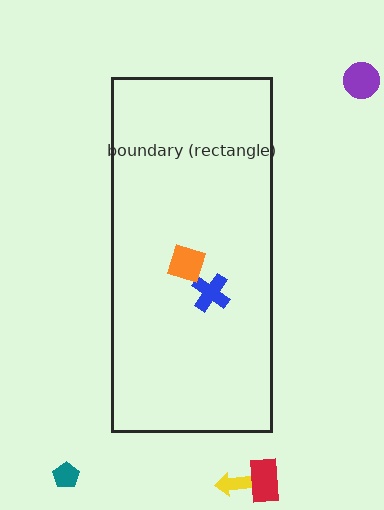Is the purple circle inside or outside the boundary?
Outside.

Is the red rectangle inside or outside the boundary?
Outside.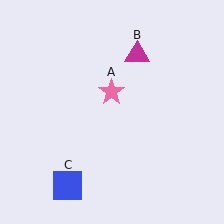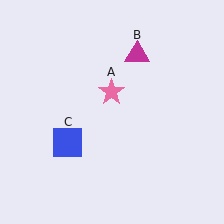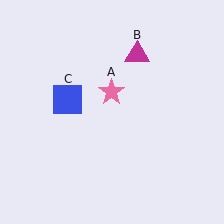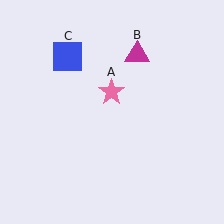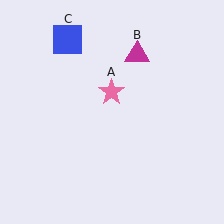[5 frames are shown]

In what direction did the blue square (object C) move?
The blue square (object C) moved up.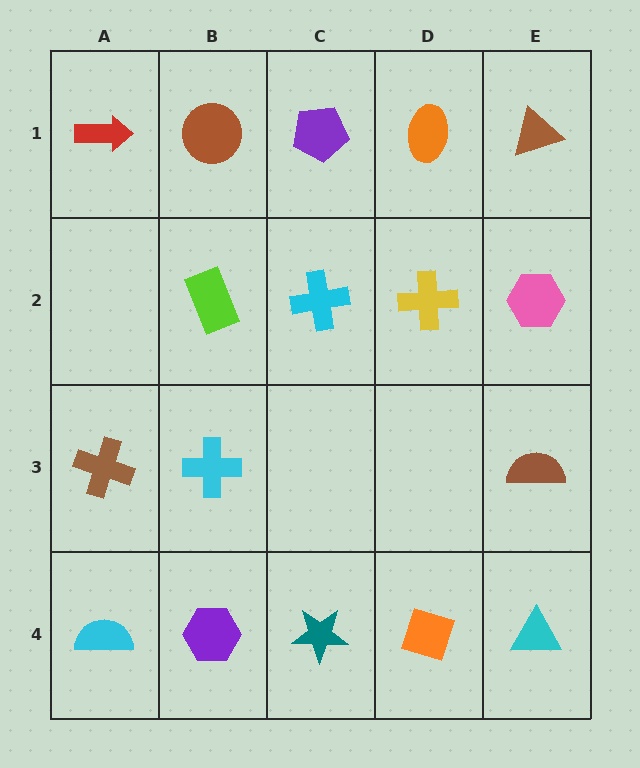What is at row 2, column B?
A lime rectangle.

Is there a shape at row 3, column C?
No, that cell is empty.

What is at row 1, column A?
A red arrow.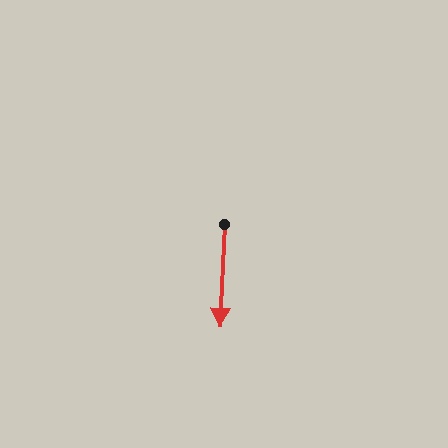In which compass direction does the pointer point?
South.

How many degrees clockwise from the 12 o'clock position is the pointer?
Approximately 182 degrees.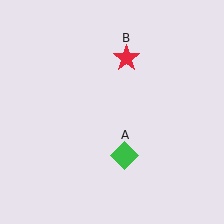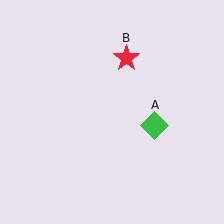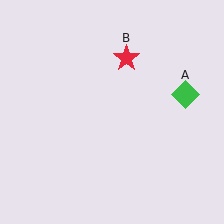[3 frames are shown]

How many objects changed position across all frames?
1 object changed position: green diamond (object A).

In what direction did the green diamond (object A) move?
The green diamond (object A) moved up and to the right.